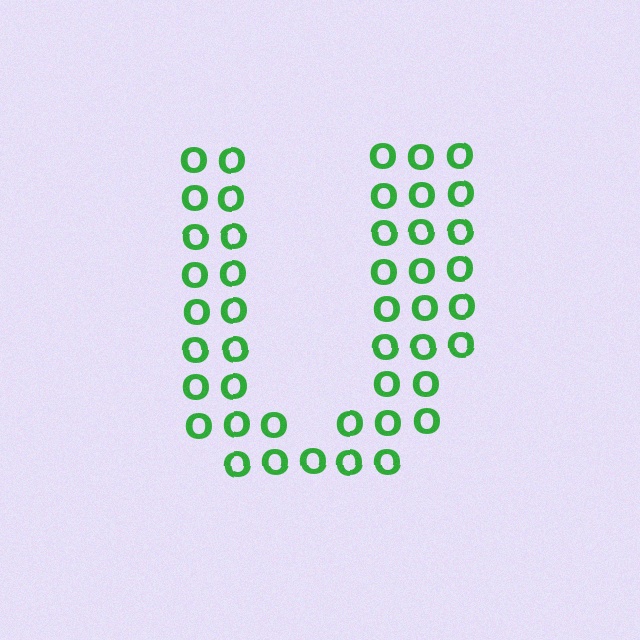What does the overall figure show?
The overall figure shows the letter U.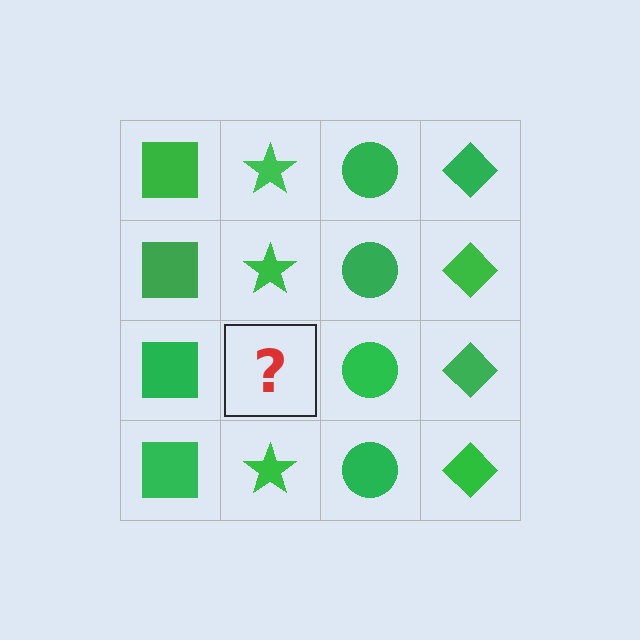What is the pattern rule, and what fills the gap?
The rule is that each column has a consistent shape. The gap should be filled with a green star.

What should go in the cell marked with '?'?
The missing cell should contain a green star.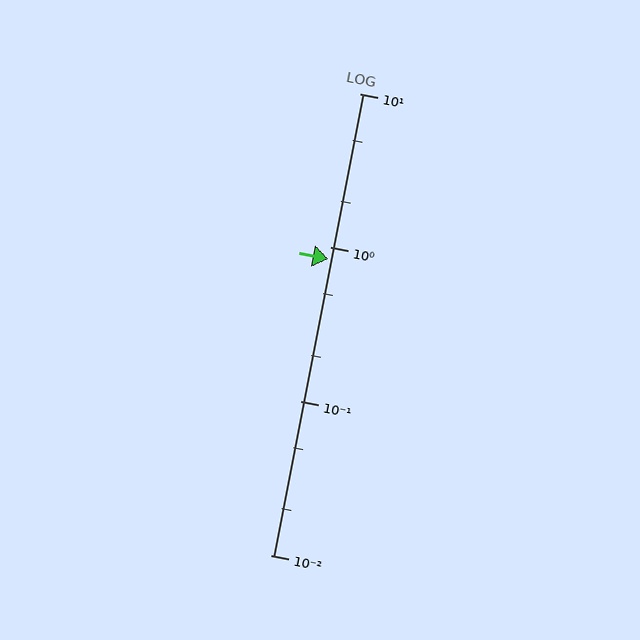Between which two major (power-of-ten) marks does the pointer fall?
The pointer is between 0.1 and 1.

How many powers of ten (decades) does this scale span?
The scale spans 3 decades, from 0.01 to 10.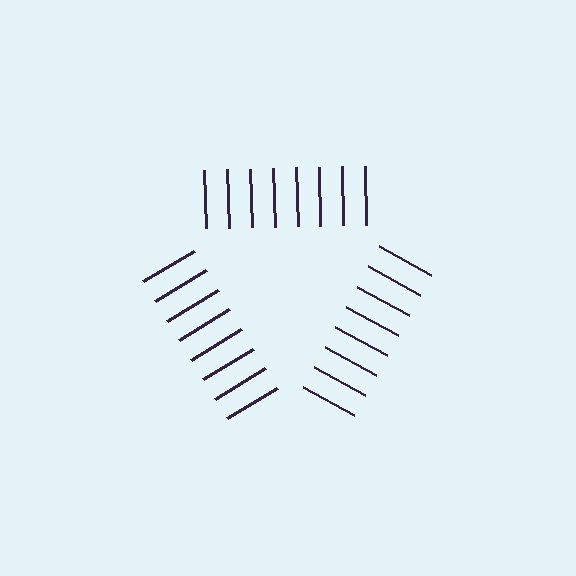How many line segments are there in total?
24 — 8 along each of the 3 edges.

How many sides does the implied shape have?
3 sides — the line-ends trace a triangle.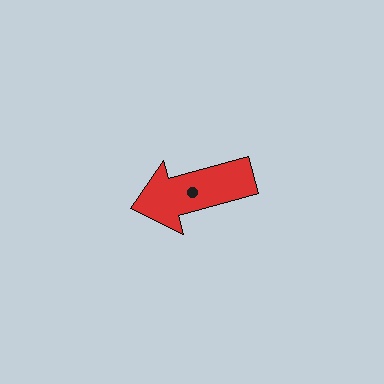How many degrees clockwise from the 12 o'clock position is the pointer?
Approximately 255 degrees.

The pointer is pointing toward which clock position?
Roughly 8 o'clock.